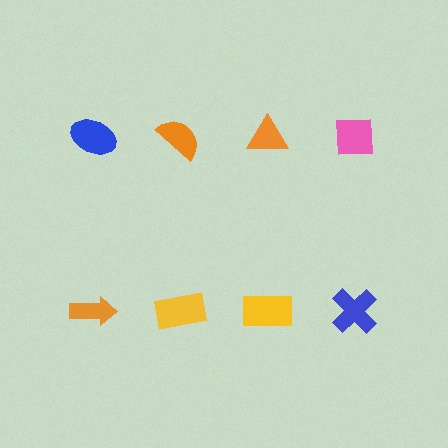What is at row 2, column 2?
A yellow rectangle.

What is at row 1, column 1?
A blue ellipse.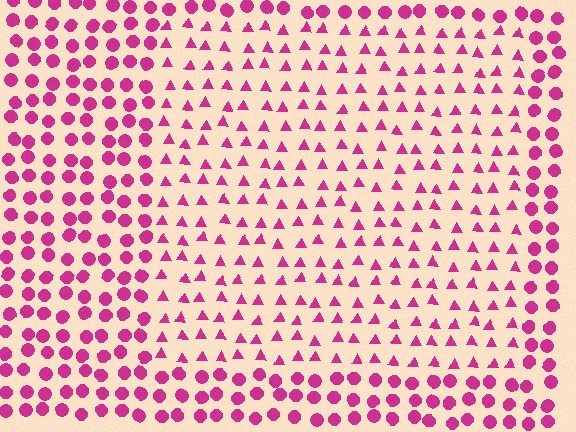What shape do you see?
I see a rectangle.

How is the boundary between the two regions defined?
The boundary is defined by a change in element shape: triangles inside vs. circles outside. All elements share the same color and spacing.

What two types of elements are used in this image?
The image uses triangles inside the rectangle region and circles outside it.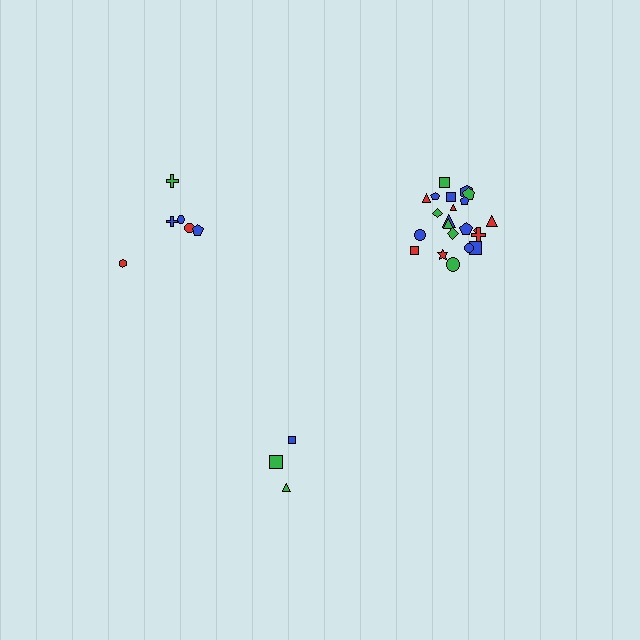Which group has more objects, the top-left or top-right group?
The top-right group.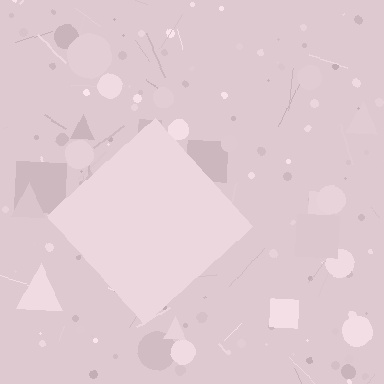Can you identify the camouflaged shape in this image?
The camouflaged shape is a diamond.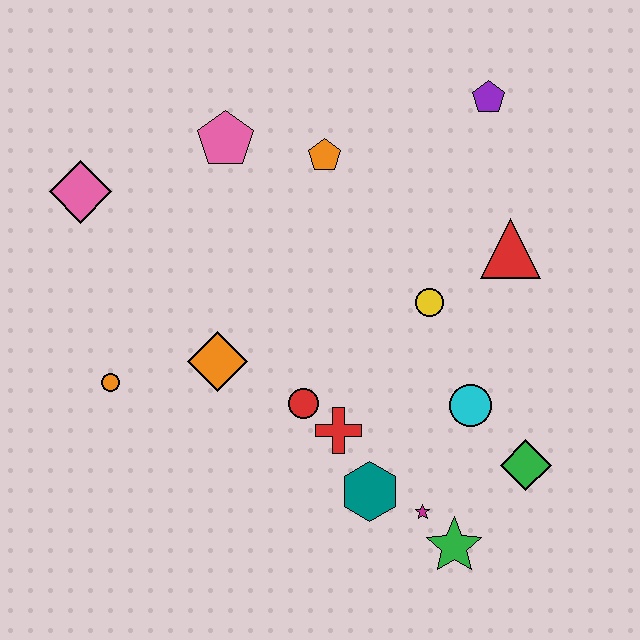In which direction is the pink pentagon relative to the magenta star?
The pink pentagon is above the magenta star.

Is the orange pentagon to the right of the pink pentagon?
Yes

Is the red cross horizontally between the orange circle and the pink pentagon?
No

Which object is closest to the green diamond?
The cyan circle is closest to the green diamond.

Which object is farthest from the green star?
The pink diamond is farthest from the green star.